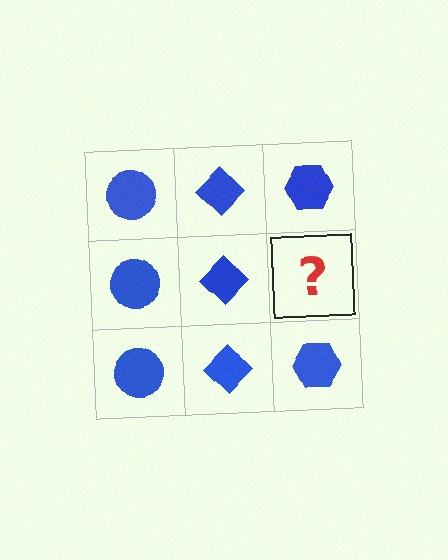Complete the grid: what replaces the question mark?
The question mark should be replaced with a blue hexagon.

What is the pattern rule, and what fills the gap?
The rule is that each column has a consistent shape. The gap should be filled with a blue hexagon.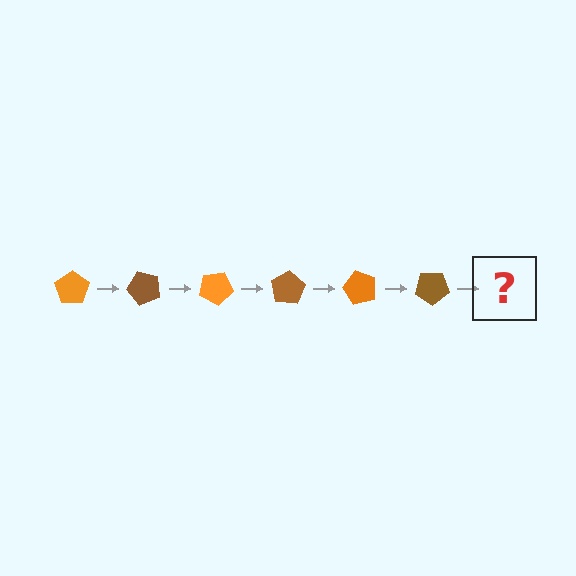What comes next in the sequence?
The next element should be an orange pentagon, rotated 300 degrees from the start.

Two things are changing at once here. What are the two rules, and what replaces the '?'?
The two rules are that it rotates 50 degrees each step and the color cycles through orange and brown. The '?' should be an orange pentagon, rotated 300 degrees from the start.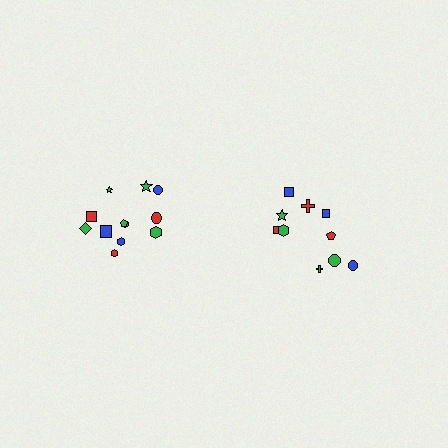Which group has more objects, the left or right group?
The left group.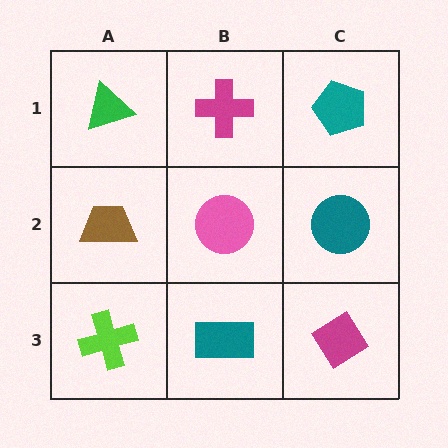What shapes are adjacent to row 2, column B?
A magenta cross (row 1, column B), a teal rectangle (row 3, column B), a brown trapezoid (row 2, column A), a teal circle (row 2, column C).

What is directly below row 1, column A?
A brown trapezoid.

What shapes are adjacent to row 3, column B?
A pink circle (row 2, column B), a lime cross (row 3, column A), a magenta diamond (row 3, column C).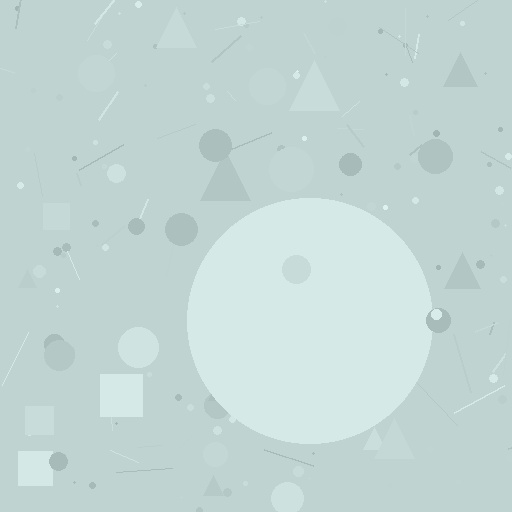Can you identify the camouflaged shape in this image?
The camouflaged shape is a circle.